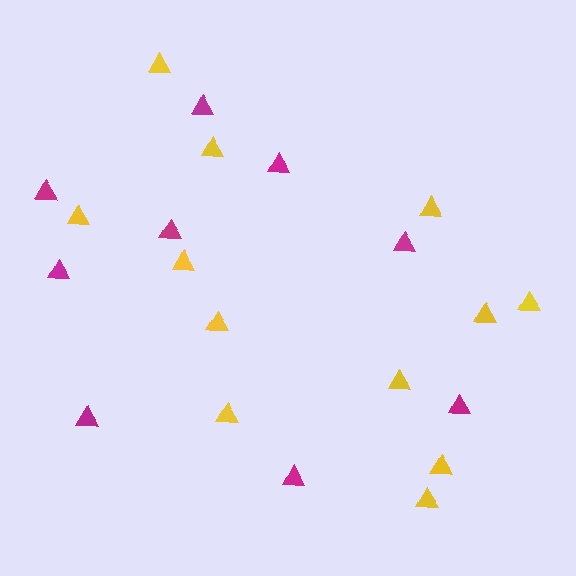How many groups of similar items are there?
There are 2 groups: one group of magenta triangles (9) and one group of yellow triangles (12).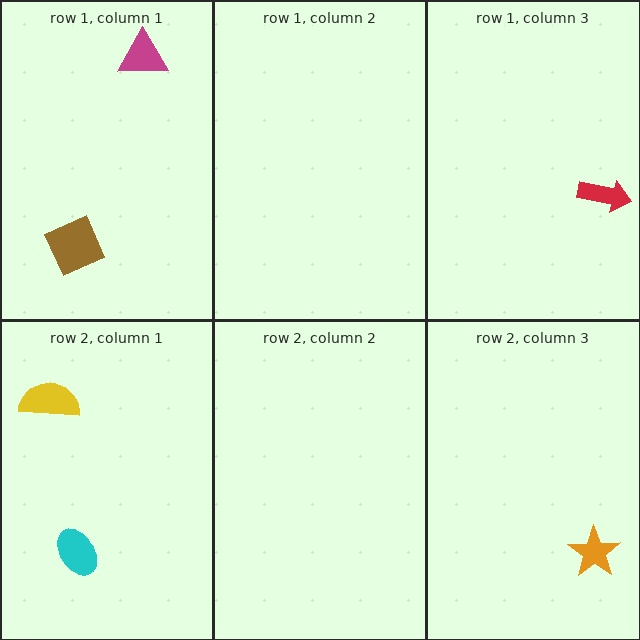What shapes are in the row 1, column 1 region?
The magenta triangle, the brown square.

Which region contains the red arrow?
The row 1, column 3 region.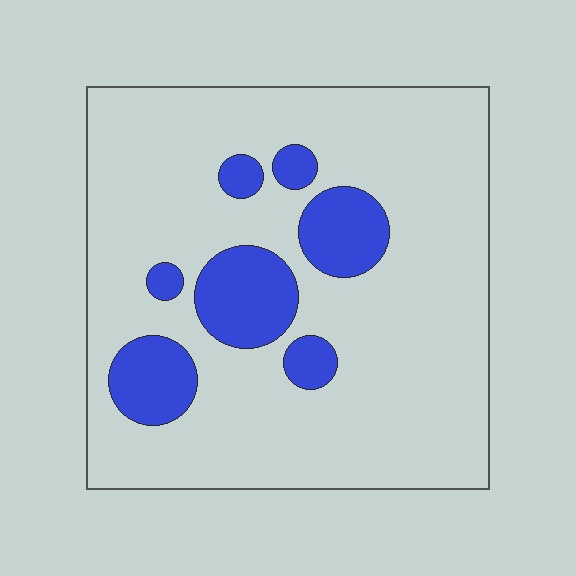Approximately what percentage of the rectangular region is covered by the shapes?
Approximately 15%.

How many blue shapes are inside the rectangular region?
7.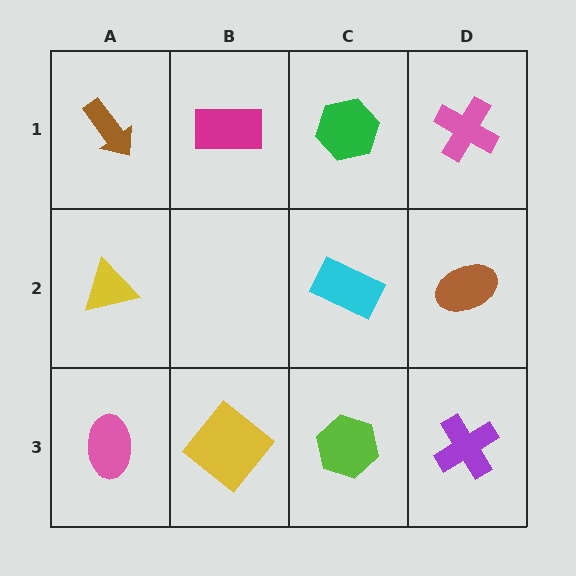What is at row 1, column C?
A green hexagon.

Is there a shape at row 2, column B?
No, that cell is empty.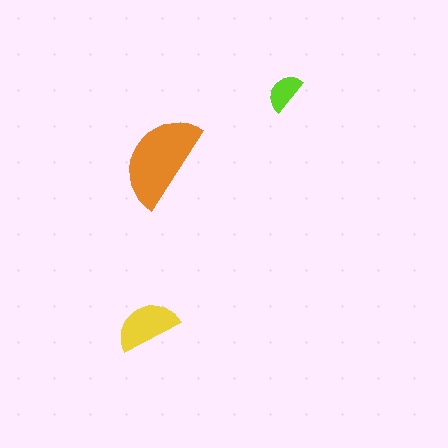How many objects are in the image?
There are 3 objects in the image.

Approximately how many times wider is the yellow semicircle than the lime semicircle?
About 1.5 times wider.